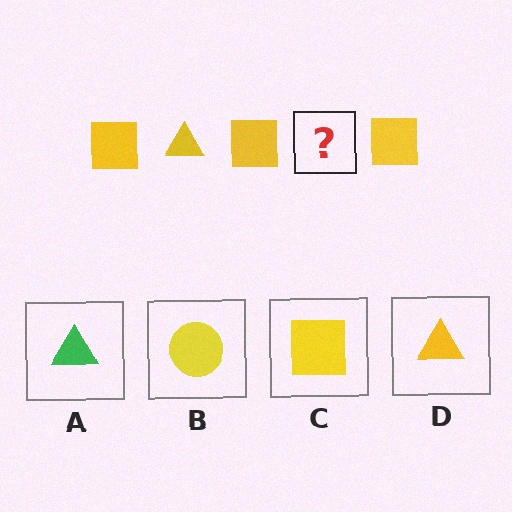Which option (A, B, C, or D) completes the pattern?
D.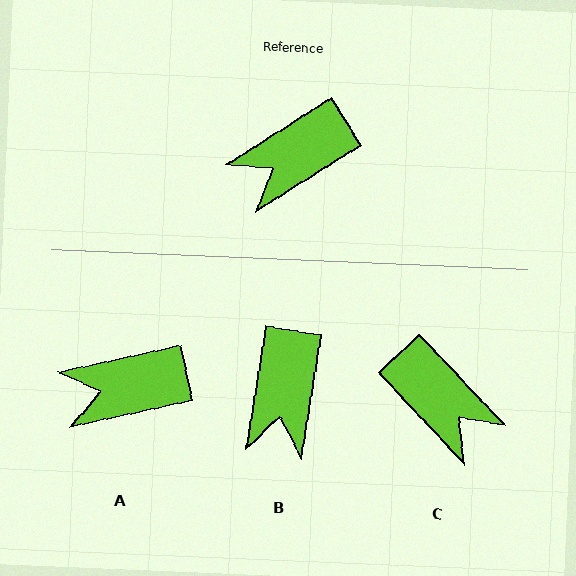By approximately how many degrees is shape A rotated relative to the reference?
Approximately 20 degrees clockwise.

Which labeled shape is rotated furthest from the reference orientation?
C, about 101 degrees away.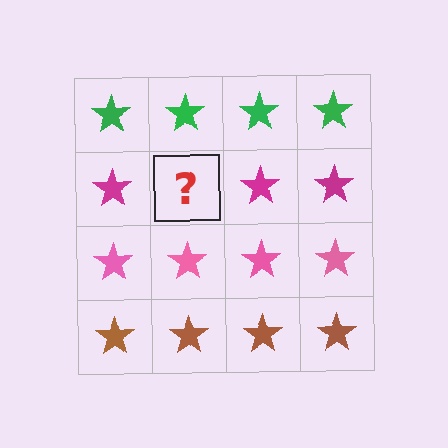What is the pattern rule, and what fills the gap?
The rule is that each row has a consistent color. The gap should be filled with a magenta star.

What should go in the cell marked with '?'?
The missing cell should contain a magenta star.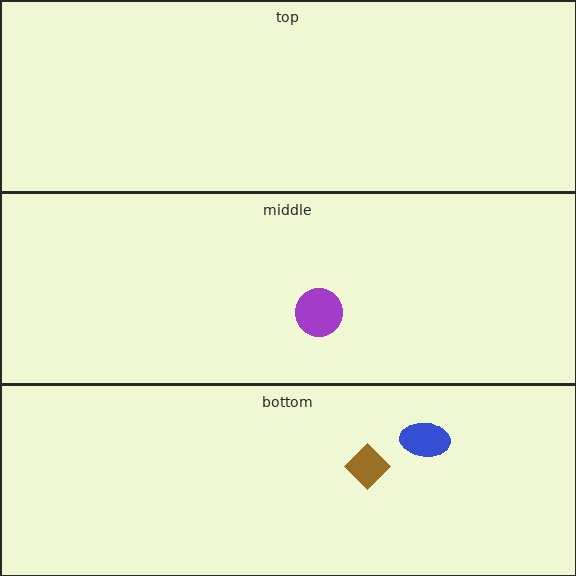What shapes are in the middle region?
The purple circle.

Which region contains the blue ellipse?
The bottom region.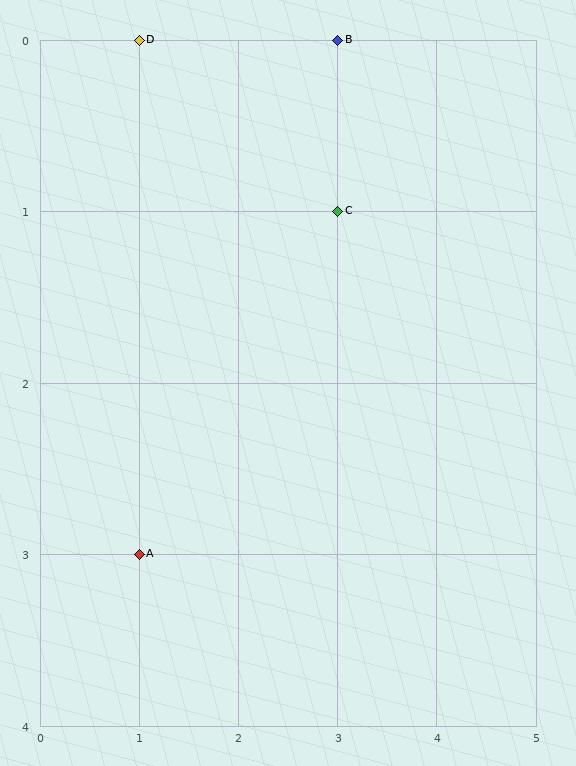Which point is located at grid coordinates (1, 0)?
Point D is at (1, 0).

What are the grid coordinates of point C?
Point C is at grid coordinates (3, 1).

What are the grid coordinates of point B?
Point B is at grid coordinates (3, 0).